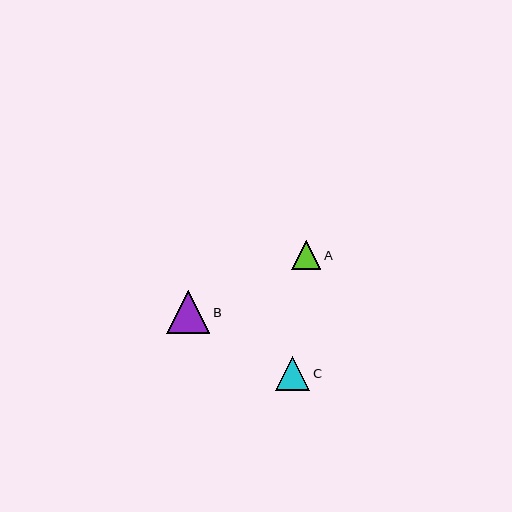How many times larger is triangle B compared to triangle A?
Triangle B is approximately 1.5 times the size of triangle A.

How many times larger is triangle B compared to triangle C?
Triangle B is approximately 1.3 times the size of triangle C.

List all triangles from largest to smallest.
From largest to smallest: B, C, A.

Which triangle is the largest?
Triangle B is the largest with a size of approximately 43 pixels.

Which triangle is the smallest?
Triangle A is the smallest with a size of approximately 29 pixels.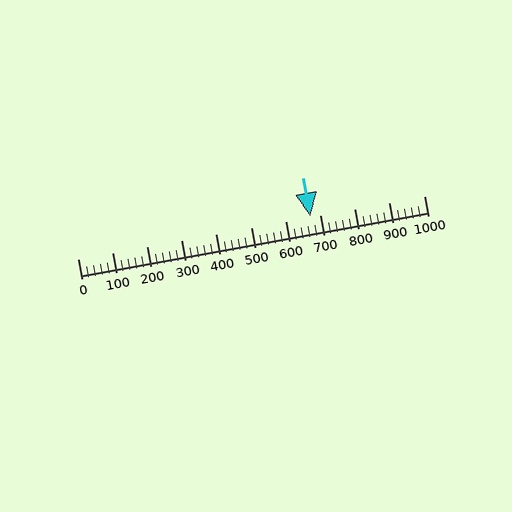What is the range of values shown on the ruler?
The ruler shows values from 0 to 1000.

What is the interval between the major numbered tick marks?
The major tick marks are spaced 100 units apart.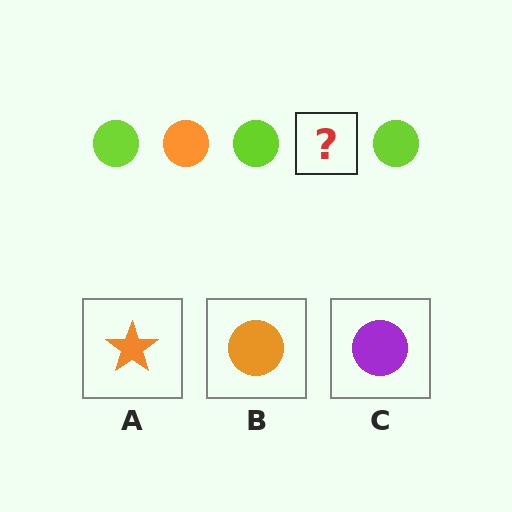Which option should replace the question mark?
Option B.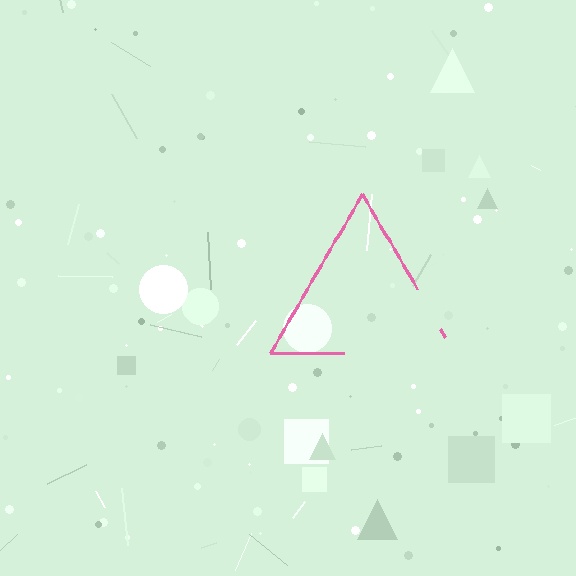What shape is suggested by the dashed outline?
The dashed outline suggests a triangle.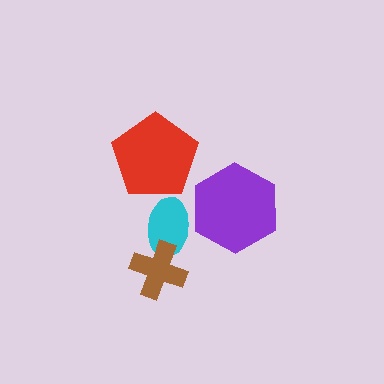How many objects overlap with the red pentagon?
0 objects overlap with the red pentagon.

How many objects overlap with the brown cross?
1 object overlaps with the brown cross.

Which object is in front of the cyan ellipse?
The brown cross is in front of the cyan ellipse.